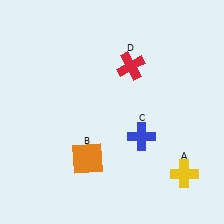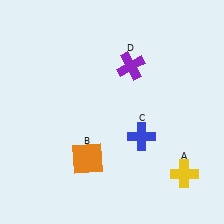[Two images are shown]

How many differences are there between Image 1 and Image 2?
There is 1 difference between the two images.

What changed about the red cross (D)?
In Image 1, D is red. In Image 2, it changed to purple.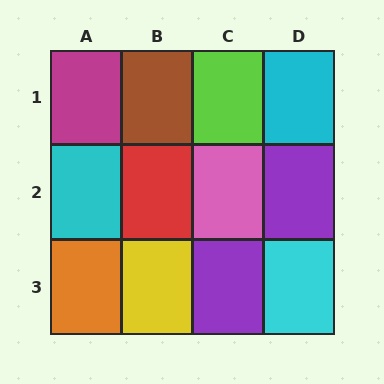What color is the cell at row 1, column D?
Cyan.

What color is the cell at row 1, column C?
Lime.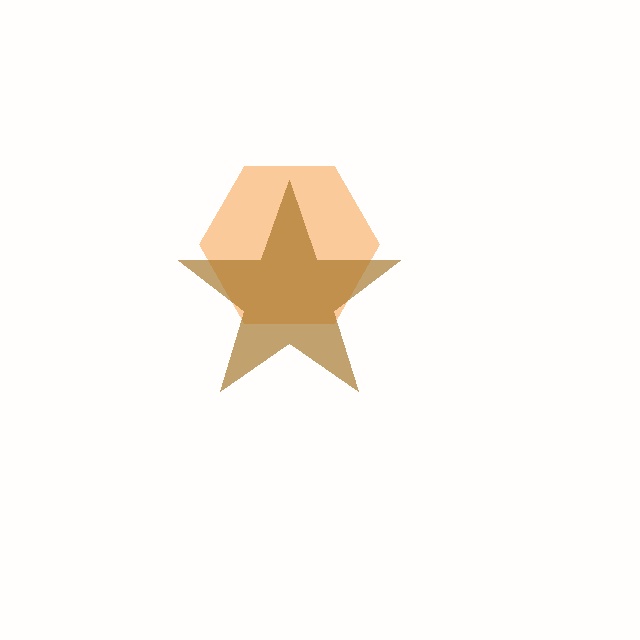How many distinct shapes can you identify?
There are 2 distinct shapes: an orange hexagon, a brown star.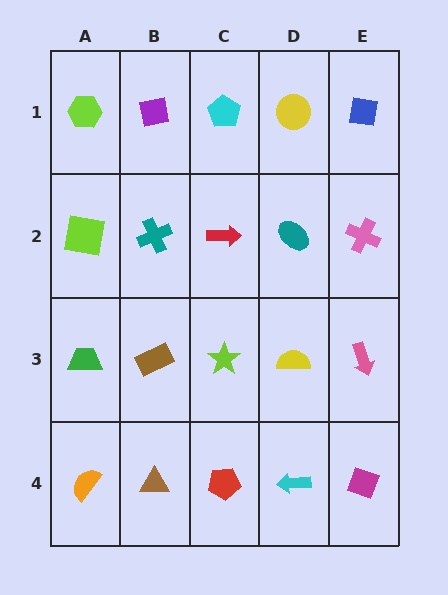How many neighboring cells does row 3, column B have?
4.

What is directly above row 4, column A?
A green trapezoid.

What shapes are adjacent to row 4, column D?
A yellow semicircle (row 3, column D), a red pentagon (row 4, column C), a magenta diamond (row 4, column E).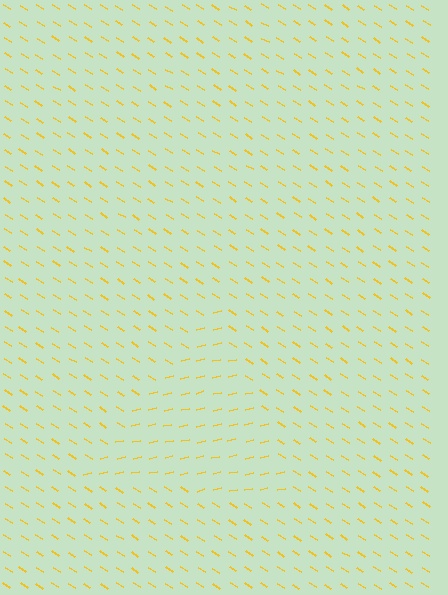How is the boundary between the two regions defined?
The boundary is defined purely by a change in line orientation (approximately 45 degrees difference). All lines are the same color and thickness.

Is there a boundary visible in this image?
Yes, there is a texture boundary formed by a change in line orientation.